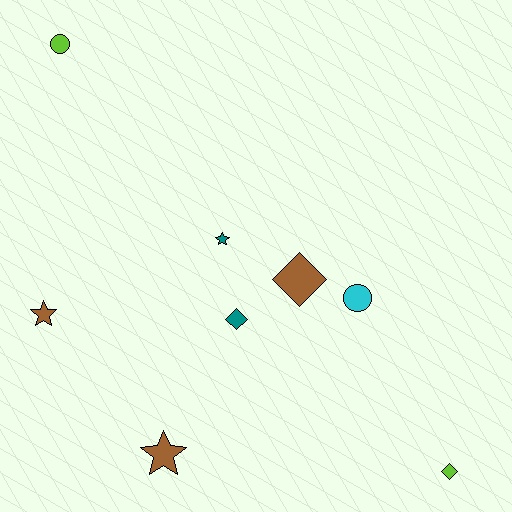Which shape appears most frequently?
Star, with 3 objects.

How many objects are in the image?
There are 8 objects.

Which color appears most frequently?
Brown, with 3 objects.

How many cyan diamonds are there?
There are no cyan diamonds.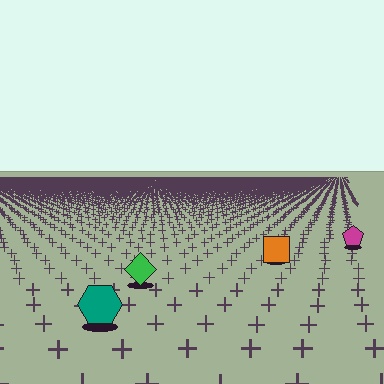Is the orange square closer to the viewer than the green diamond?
No. The green diamond is closer — you can tell from the texture gradient: the ground texture is coarser near it.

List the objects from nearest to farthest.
From nearest to farthest: the teal hexagon, the green diamond, the orange square, the magenta pentagon.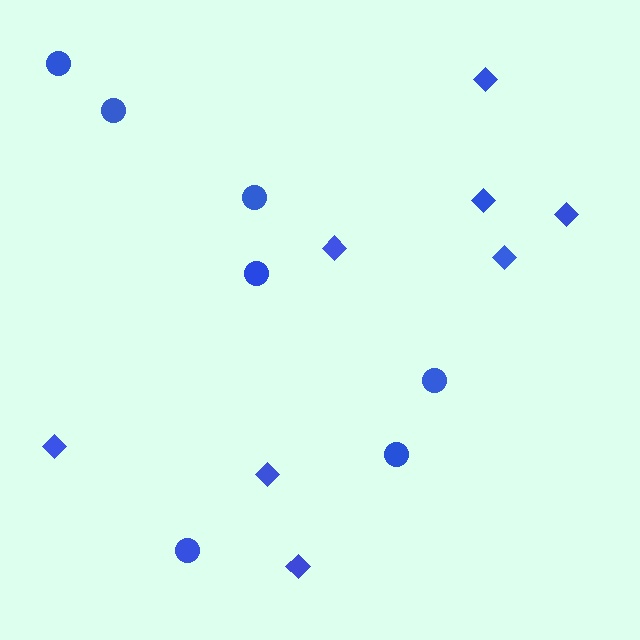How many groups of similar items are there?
There are 2 groups: one group of circles (7) and one group of diamonds (8).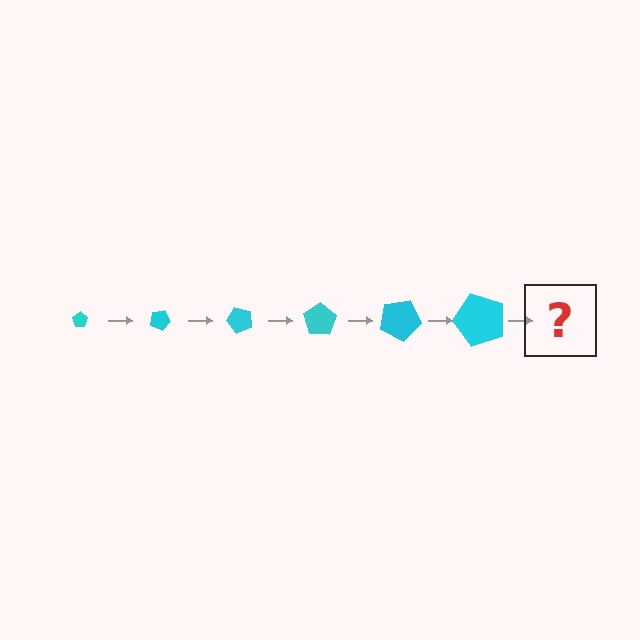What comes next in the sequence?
The next element should be a pentagon, larger than the previous one and rotated 150 degrees from the start.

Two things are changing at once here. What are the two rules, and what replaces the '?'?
The two rules are that the pentagon grows larger each step and it rotates 25 degrees each step. The '?' should be a pentagon, larger than the previous one and rotated 150 degrees from the start.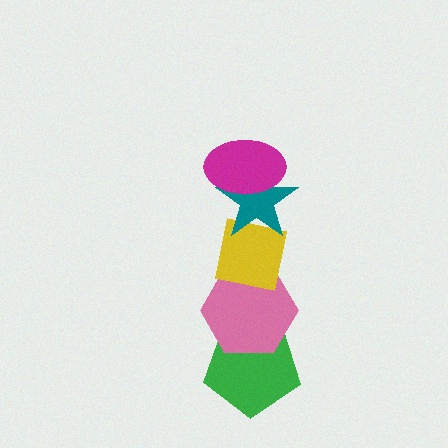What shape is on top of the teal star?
The magenta ellipse is on top of the teal star.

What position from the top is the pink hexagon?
The pink hexagon is 4th from the top.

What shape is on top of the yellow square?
The teal star is on top of the yellow square.